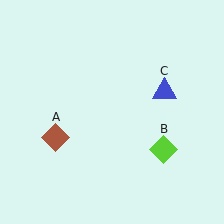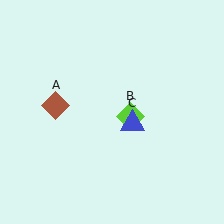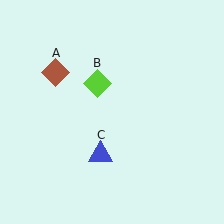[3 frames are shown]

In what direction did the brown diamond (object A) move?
The brown diamond (object A) moved up.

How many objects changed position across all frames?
3 objects changed position: brown diamond (object A), lime diamond (object B), blue triangle (object C).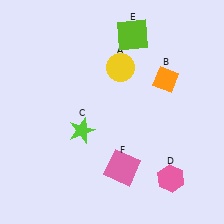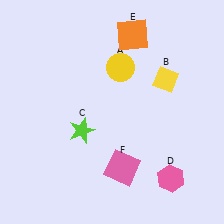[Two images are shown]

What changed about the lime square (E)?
In Image 1, E is lime. In Image 2, it changed to orange.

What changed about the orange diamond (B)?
In Image 1, B is orange. In Image 2, it changed to yellow.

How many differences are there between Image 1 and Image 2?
There are 2 differences between the two images.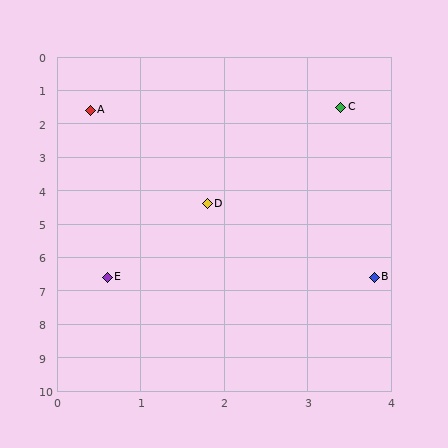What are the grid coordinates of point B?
Point B is at approximately (3.8, 6.6).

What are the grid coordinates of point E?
Point E is at approximately (0.6, 6.6).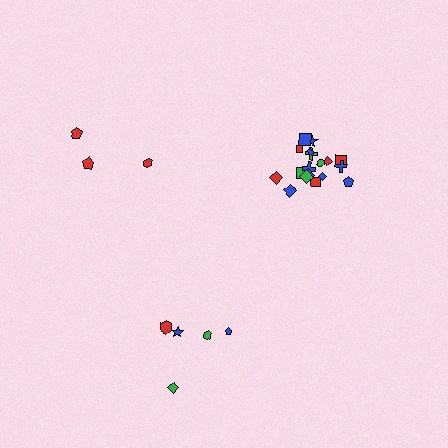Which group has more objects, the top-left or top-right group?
The top-right group.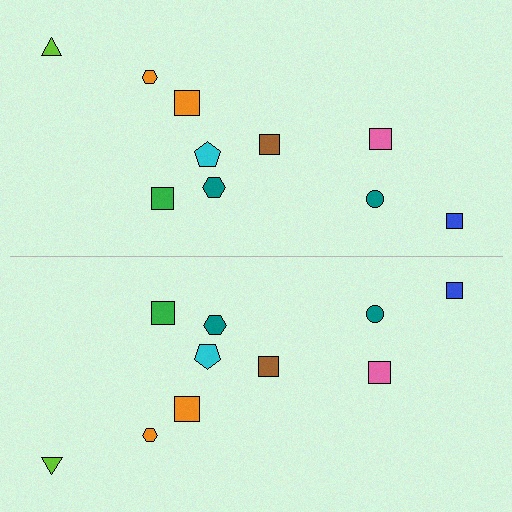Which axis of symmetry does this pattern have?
The pattern has a horizontal axis of symmetry running through the center of the image.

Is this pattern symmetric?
Yes, this pattern has bilateral (reflection) symmetry.